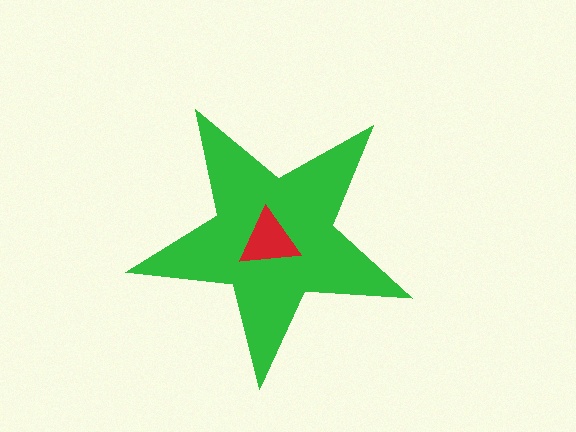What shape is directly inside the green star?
The red triangle.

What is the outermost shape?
The green star.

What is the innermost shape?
The red triangle.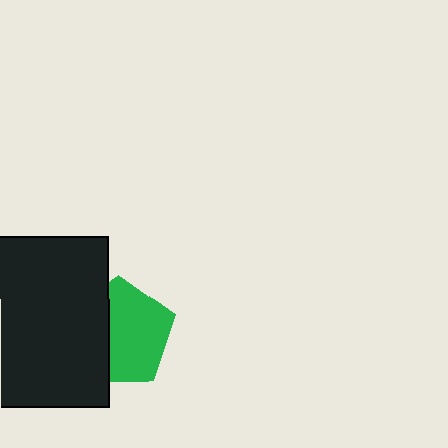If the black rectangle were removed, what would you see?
You would see the complete green pentagon.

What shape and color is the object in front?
The object in front is a black rectangle.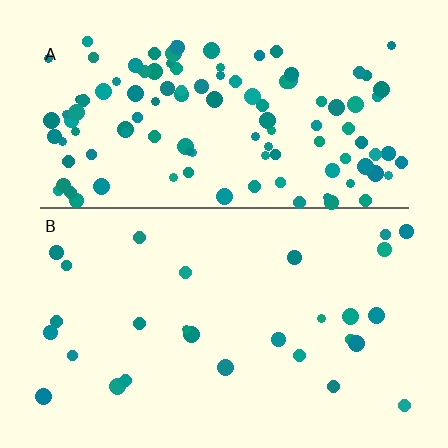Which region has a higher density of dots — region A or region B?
A (the top).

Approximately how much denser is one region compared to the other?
Approximately 4.0× — region A over region B.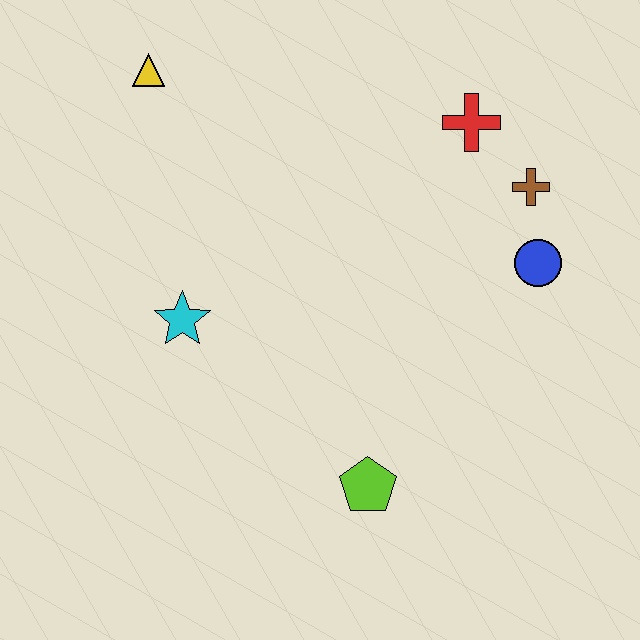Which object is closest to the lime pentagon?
The cyan star is closest to the lime pentagon.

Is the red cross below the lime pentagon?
No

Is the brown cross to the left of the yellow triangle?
No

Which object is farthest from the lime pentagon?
The yellow triangle is farthest from the lime pentagon.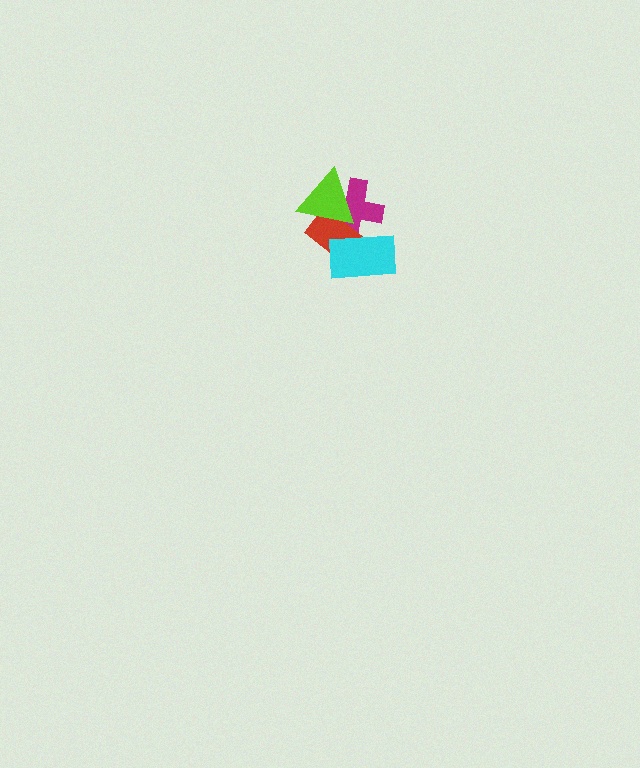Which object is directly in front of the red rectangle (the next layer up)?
The cyan rectangle is directly in front of the red rectangle.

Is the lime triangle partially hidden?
No, no other shape covers it.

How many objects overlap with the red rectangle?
3 objects overlap with the red rectangle.